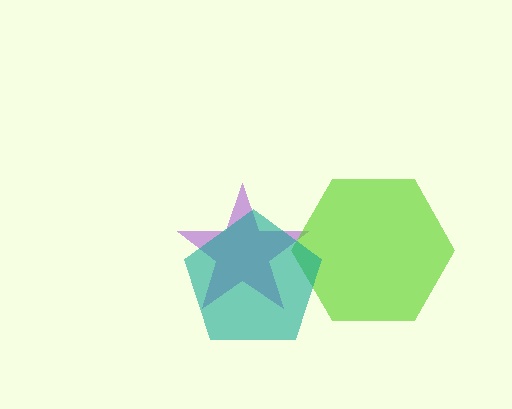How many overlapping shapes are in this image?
There are 3 overlapping shapes in the image.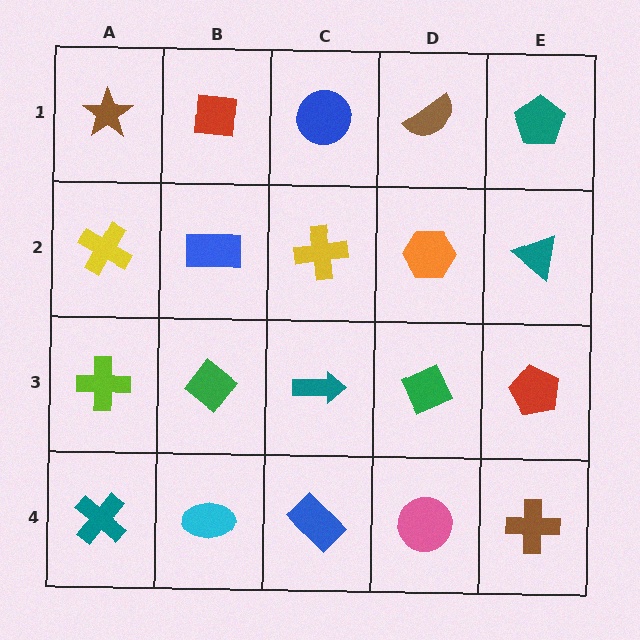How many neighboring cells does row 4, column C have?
3.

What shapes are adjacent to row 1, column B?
A blue rectangle (row 2, column B), a brown star (row 1, column A), a blue circle (row 1, column C).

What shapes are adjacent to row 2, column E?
A teal pentagon (row 1, column E), a red pentagon (row 3, column E), an orange hexagon (row 2, column D).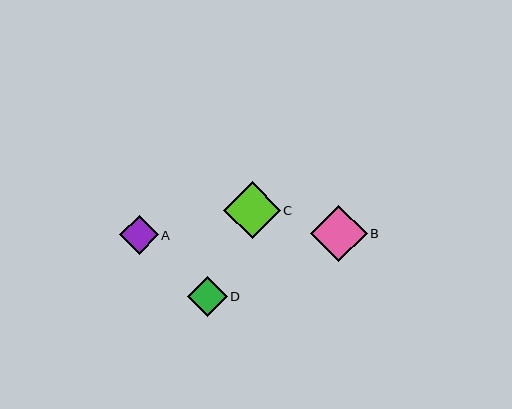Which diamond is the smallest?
Diamond A is the smallest with a size of approximately 39 pixels.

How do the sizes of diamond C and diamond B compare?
Diamond C and diamond B are approximately the same size.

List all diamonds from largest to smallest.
From largest to smallest: C, B, D, A.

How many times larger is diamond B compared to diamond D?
Diamond B is approximately 1.4 times the size of diamond D.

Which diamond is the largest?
Diamond C is the largest with a size of approximately 57 pixels.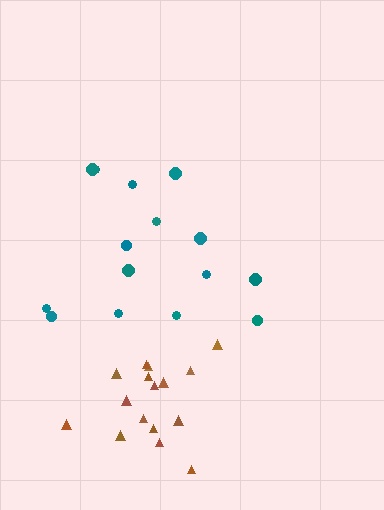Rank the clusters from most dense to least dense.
brown, teal.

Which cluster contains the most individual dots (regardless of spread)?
Brown (16).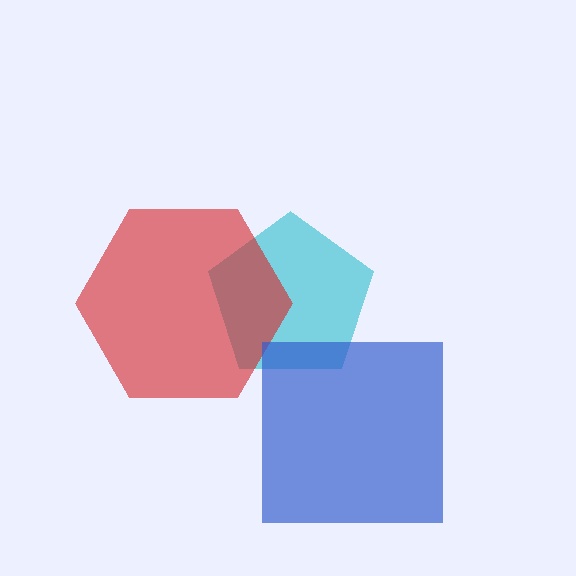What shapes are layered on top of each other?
The layered shapes are: a cyan pentagon, a red hexagon, a blue square.